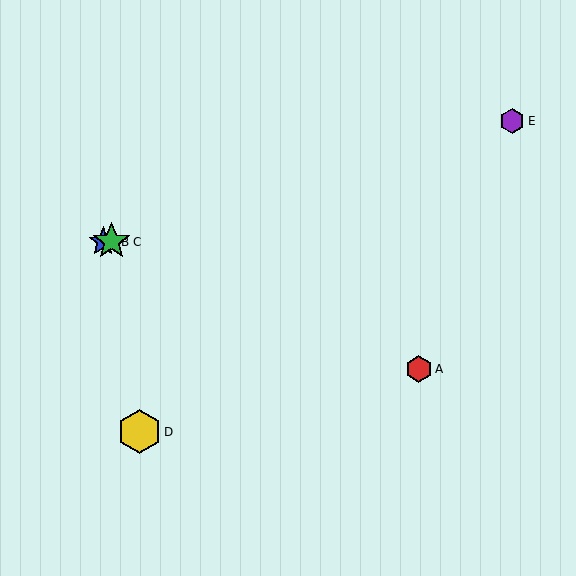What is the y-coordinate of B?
Object B is at y≈242.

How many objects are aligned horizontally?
2 objects (B, C) are aligned horizontally.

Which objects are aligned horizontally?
Objects B, C are aligned horizontally.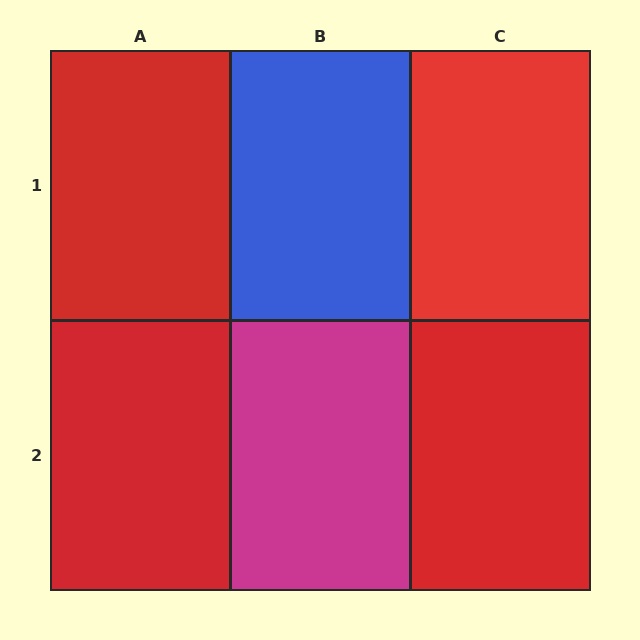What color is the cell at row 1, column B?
Blue.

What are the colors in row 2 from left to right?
Red, magenta, red.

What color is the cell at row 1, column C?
Red.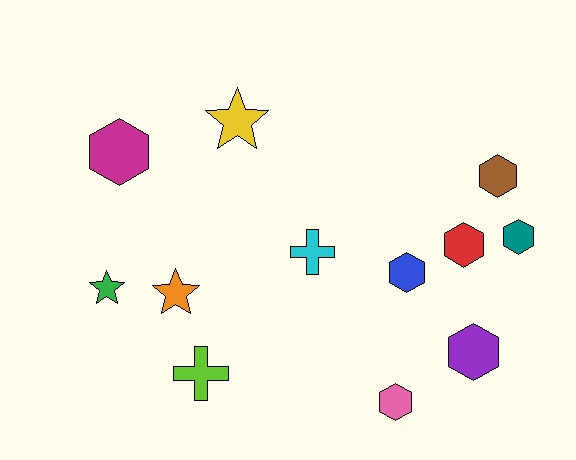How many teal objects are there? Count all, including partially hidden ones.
There is 1 teal object.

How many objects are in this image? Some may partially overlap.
There are 12 objects.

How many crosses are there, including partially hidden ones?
There are 2 crosses.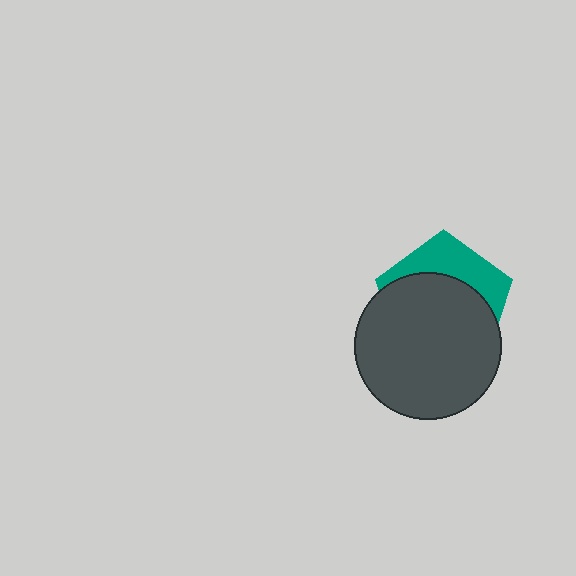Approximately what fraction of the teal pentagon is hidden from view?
Roughly 66% of the teal pentagon is hidden behind the dark gray circle.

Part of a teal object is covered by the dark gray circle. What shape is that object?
It is a pentagon.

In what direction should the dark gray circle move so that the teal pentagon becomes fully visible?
The dark gray circle should move down. That is the shortest direction to clear the overlap and leave the teal pentagon fully visible.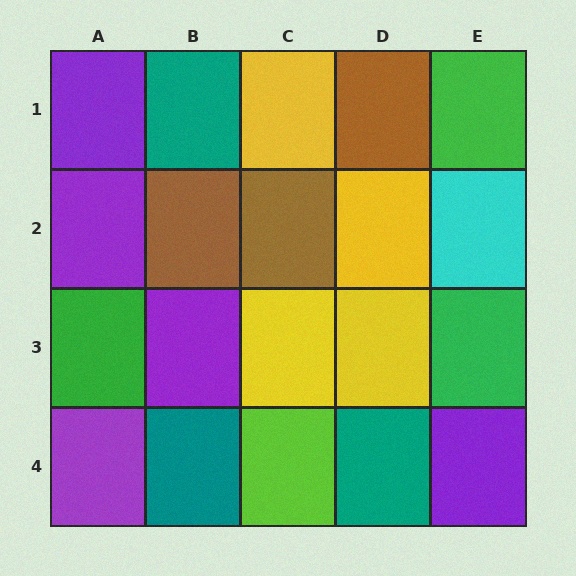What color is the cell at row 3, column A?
Green.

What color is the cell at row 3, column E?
Green.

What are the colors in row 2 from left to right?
Purple, brown, brown, yellow, cyan.